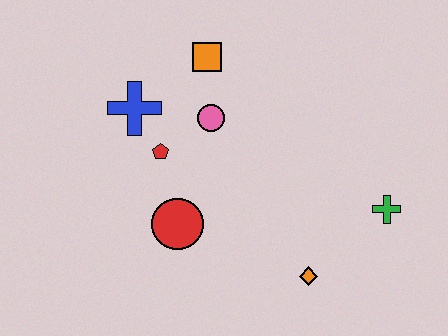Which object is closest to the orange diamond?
The green cross is closest to the orange diamond.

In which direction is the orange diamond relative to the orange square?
The orange diamond is below the orange square.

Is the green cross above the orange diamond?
Yes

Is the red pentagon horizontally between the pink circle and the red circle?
No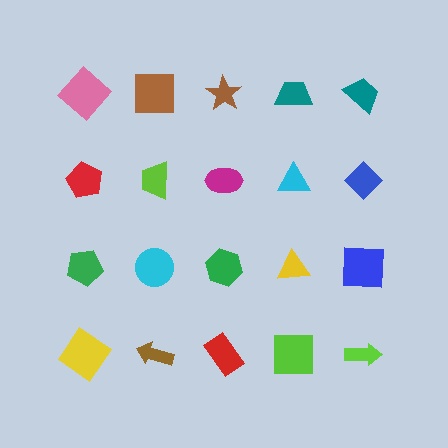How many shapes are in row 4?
5 shapes.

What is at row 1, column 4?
A teal trapezoid.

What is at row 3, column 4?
A yellow triangle.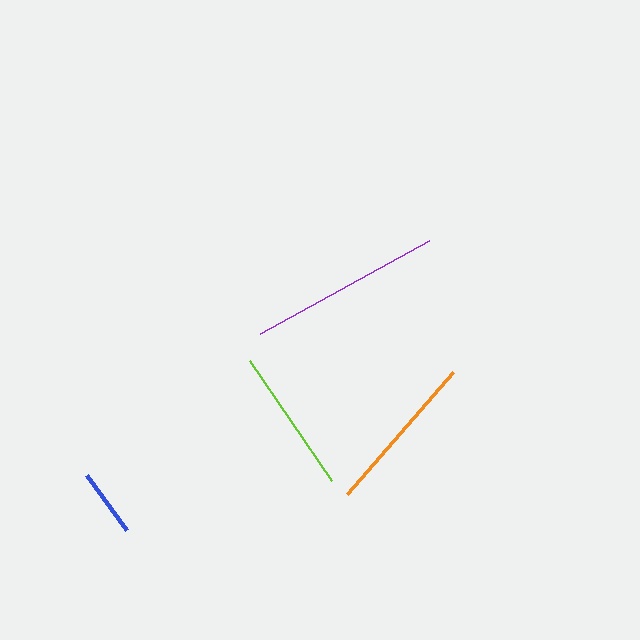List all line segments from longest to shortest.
From longest to shortest: purple, orange, lime, blue.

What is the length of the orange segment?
The orange segment is approximately 162 pixels long.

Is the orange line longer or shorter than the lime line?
The orange line is longer than the lime line.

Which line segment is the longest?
The purple line is the longest at approximately 192 pixels.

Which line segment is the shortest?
The blue line is the shortest at approximately 68 pixels.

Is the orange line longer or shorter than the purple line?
The purple line is longer than the orange line.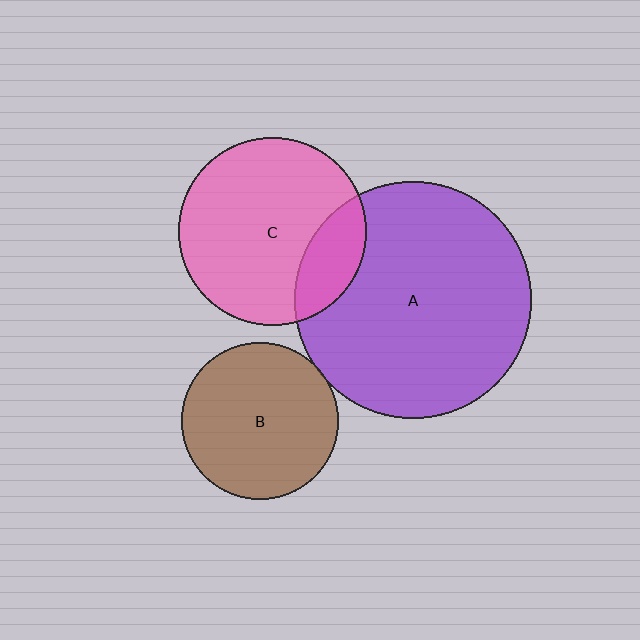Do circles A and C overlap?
Yes.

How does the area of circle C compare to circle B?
Approximately 1.4 times.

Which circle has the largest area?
Circle A (purple).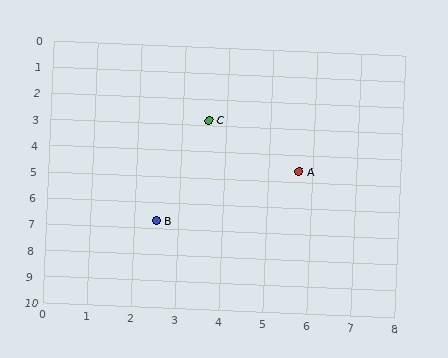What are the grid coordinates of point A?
Point A is at approximately (5.7, 4.6).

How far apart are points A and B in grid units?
Points A and B are about 3.8 grid units apart.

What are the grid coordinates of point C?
Point C is at approximately (3.6, 2.8).